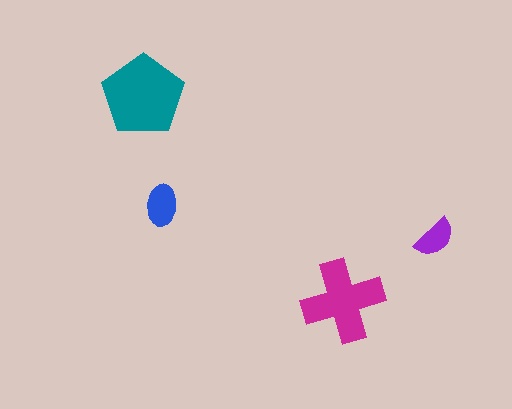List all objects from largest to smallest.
The teal pentagon, the magenta cross, the blue ellipse, the purple semicircle.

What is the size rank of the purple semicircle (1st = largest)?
4th.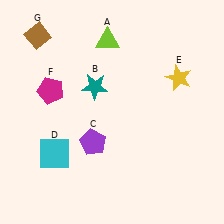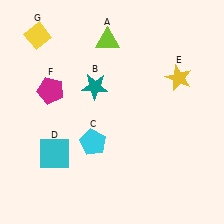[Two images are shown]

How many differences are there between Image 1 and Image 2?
There are 2 differences between the two images.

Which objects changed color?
C changed from purple to cyan. G changed from brown to yellow.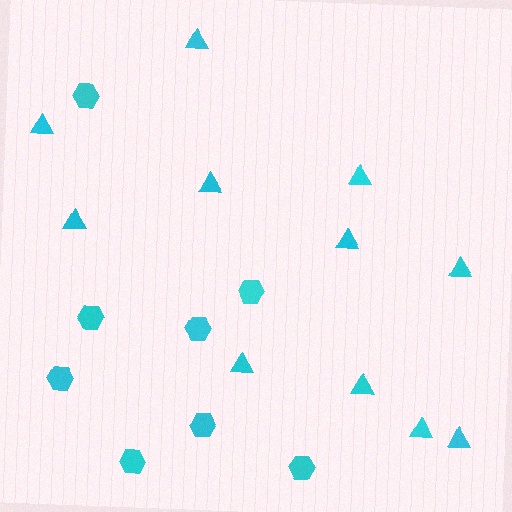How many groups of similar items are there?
There are 2 groups: one group of hexagons (8) and one group of triangles (11).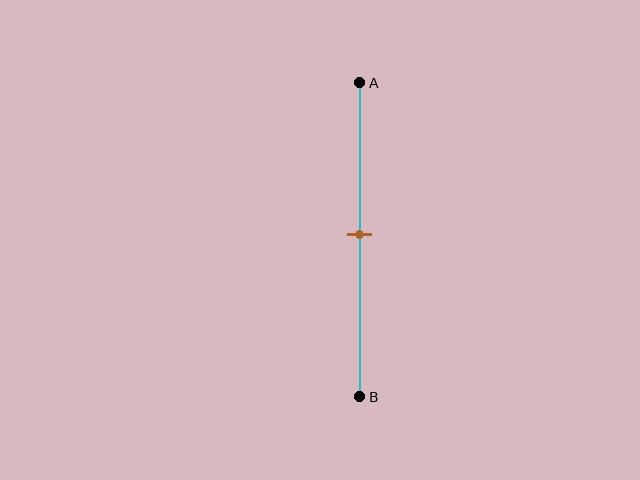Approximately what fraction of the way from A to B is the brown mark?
The brown mark is approximately 50% of the way from A to B.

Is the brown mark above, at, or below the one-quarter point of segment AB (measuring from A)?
The brown mark is below the one-quarter point of segment AB.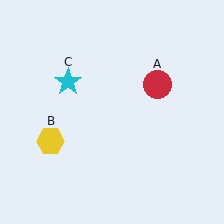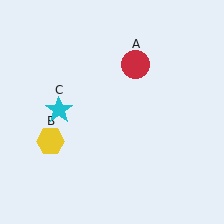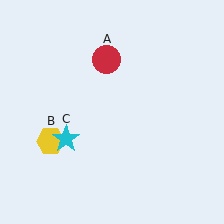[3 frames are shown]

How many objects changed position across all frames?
2 objects changed position: red circle (object A), cyan star (object C).